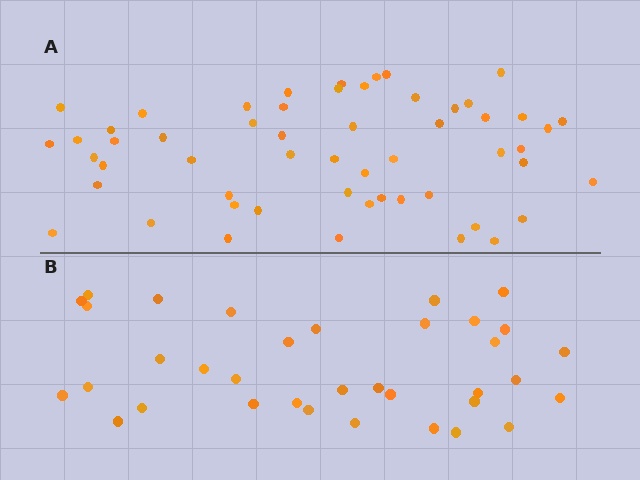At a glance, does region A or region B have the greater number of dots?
Region A (the top region) has more dots.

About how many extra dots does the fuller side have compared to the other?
Region A has approximately 20 more dots than region B.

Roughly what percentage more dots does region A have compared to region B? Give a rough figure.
About 55% more.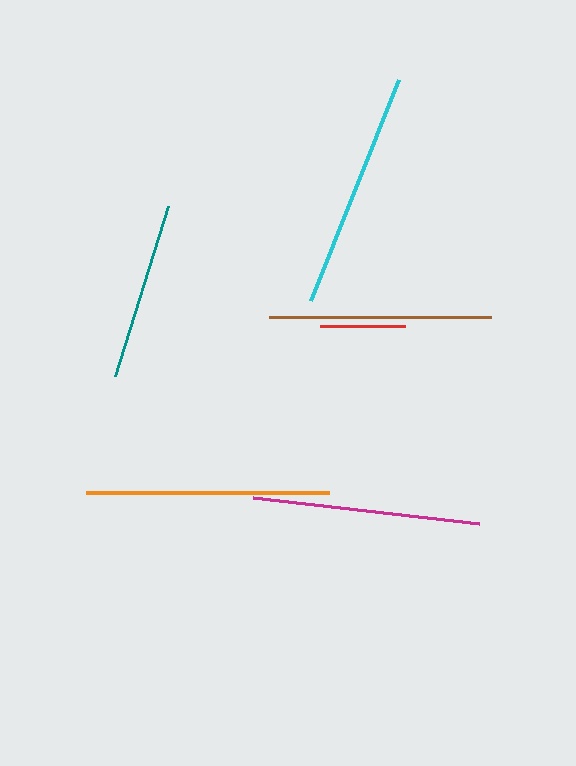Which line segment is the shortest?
The red line is the shortest at approximately 85 pixels.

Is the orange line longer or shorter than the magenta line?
The orange line is longer than the magenta line.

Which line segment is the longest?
The orange line is the longest at approximately 243 pixels.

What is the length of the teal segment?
The teal segment is approximately 178 pixels long.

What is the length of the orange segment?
The orange segment is approximately 243 pixels long.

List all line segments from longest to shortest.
From longest to shortest: orange, cyan, magenta, brown, teal, red.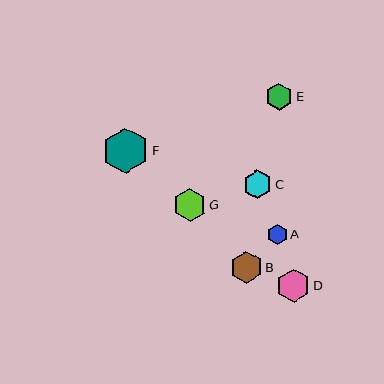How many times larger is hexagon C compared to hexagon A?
Hexagon C is approximately 1.4 times the size of hexagon A.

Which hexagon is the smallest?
Hexagon A is the smallest with a size of approximately 20 pixels.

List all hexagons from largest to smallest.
From largest to smallest: F, D, G, B, C, E, A.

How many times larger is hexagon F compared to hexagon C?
Hexagon F is approximately 1.6 times the size of hexagon C.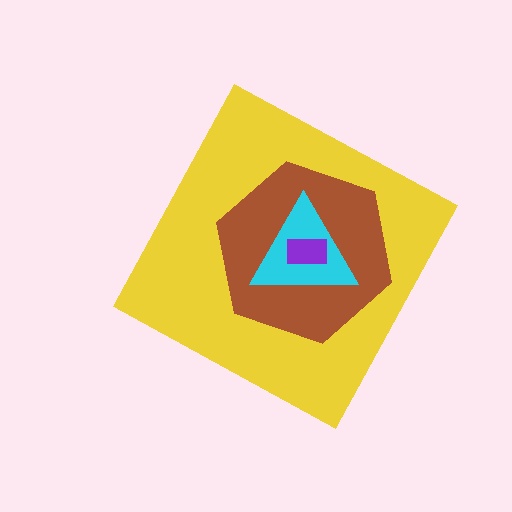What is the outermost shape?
The yellow diamond.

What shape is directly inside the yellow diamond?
The brown hexagon.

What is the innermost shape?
The purple rectangle.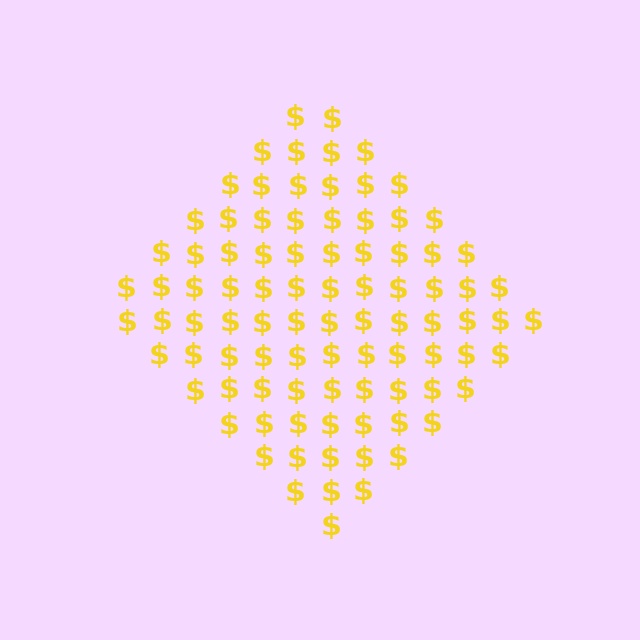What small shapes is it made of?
It is made of small dollar signs.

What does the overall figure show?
The overall figure shows a diamond.